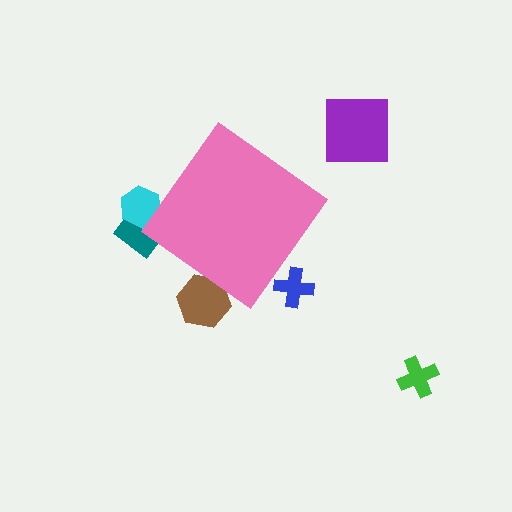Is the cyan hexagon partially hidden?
Yes, the cyan hexagon is partially hidden behind the pink diamond.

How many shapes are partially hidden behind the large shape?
4 shapes are partially hidden.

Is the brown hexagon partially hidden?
Yes, the brown hexagon is partially hidden behind the pink diamond.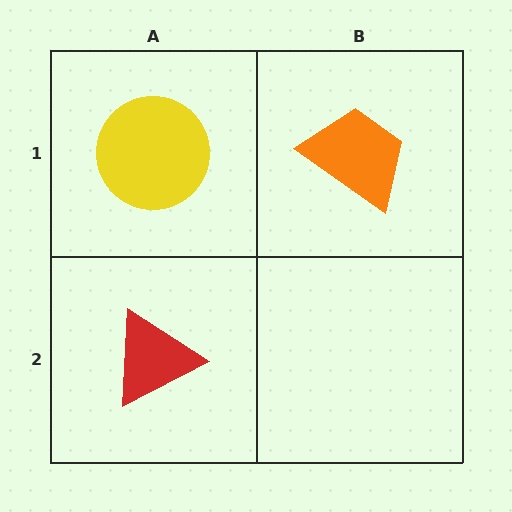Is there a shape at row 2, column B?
No, that cell is empty.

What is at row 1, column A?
A yellow circle.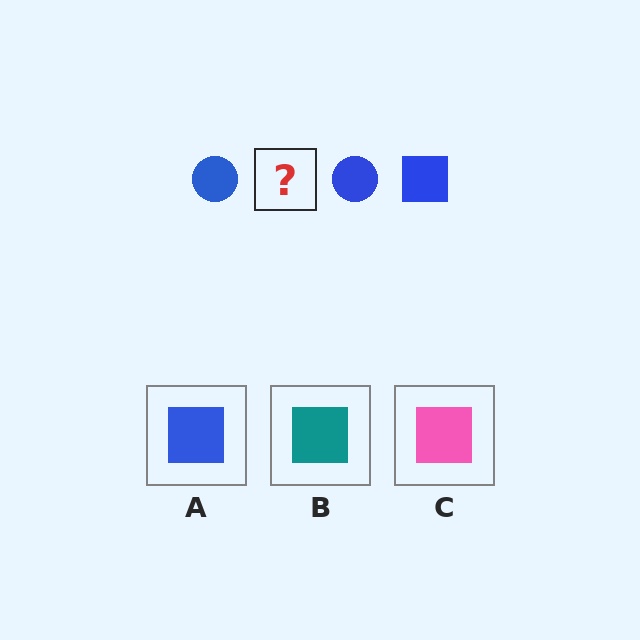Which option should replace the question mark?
Option A.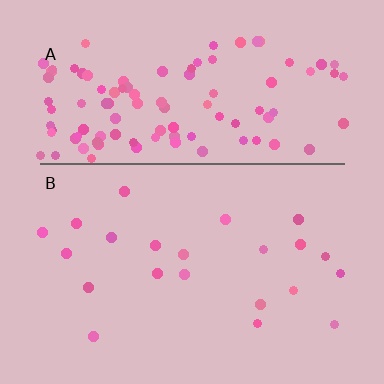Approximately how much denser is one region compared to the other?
Approximately 5.2× — region A over region B.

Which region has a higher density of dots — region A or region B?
A (the top).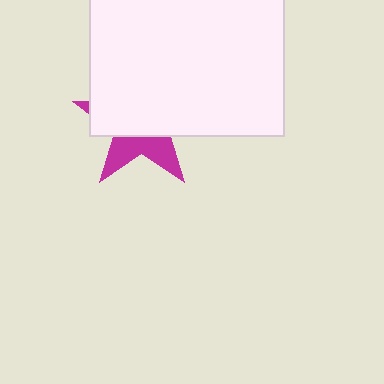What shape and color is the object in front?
The object in front is a white square.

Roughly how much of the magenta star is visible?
A small part of it is visible (roughly 34%).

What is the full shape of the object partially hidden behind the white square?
The partially hidden object is a magenta star.